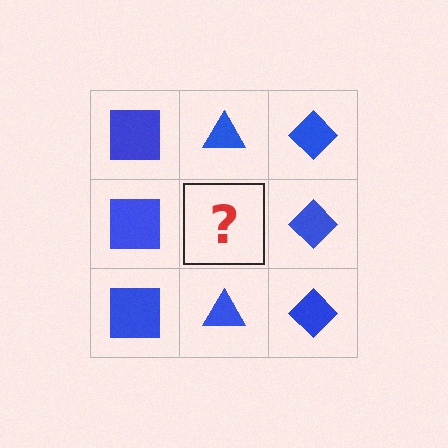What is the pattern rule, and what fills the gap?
The rule is that each column has a consistent shape. The gap should be filled with a blue triangle.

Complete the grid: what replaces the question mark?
The question mark should be replaced with a blue triangle.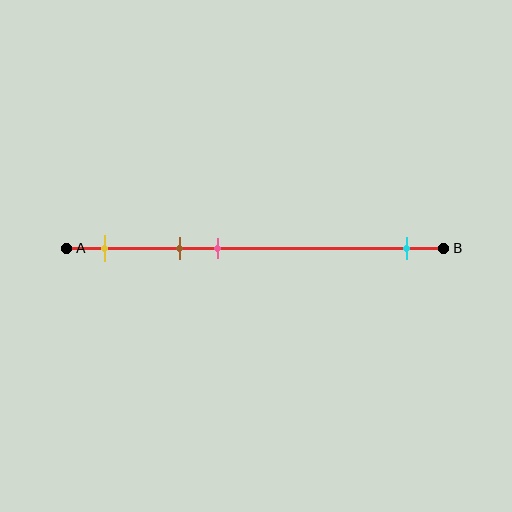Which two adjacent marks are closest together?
The brown and pink marks are the closest adjacent pair.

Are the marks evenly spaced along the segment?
No, the marks are not evenly spaced.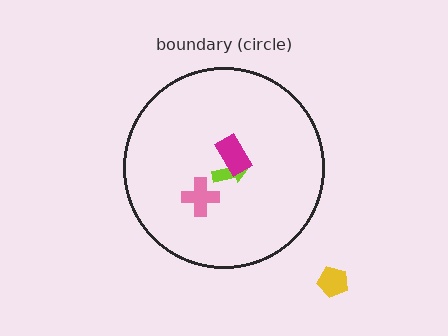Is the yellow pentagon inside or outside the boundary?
Outside.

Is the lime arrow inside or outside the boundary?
Inside.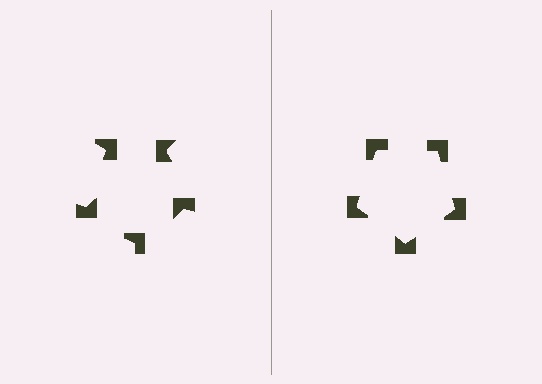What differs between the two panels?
The notched squares are positioned identically on both sides; only the wedge orientations differ. On the right they align to a pentagon; on the left they are misaligned.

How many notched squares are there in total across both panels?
10 — 5 on each side.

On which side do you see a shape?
An illusory pentagon appears on the right side. On the left side the wedge cuts are rotated, so no coherent shape forms.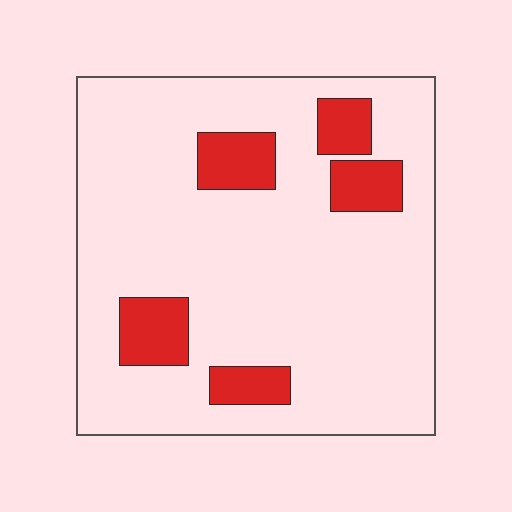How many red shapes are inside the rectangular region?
5.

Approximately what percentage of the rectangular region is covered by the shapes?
Approximately 15%.